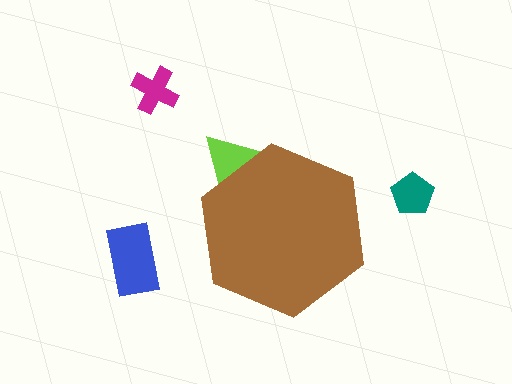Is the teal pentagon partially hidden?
No, the teal pentagon is fully visible.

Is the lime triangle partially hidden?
Yes, the lime triangle is partially hidden behind the brown hexagon.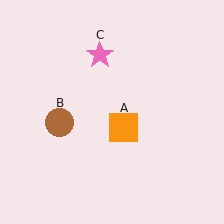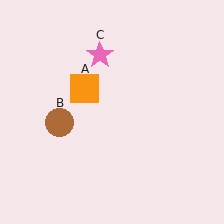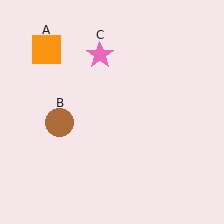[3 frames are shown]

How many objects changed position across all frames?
1 object changed position: orange square (object A).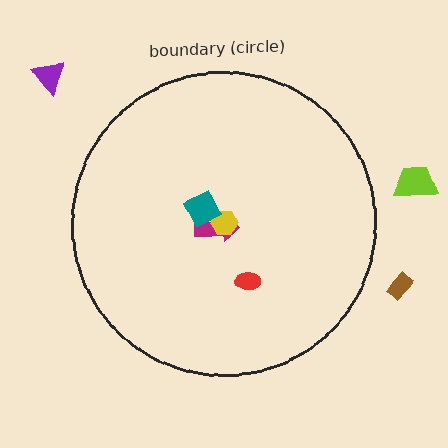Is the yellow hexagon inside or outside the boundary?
Inside.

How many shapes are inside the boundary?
4 inside, 3 outside.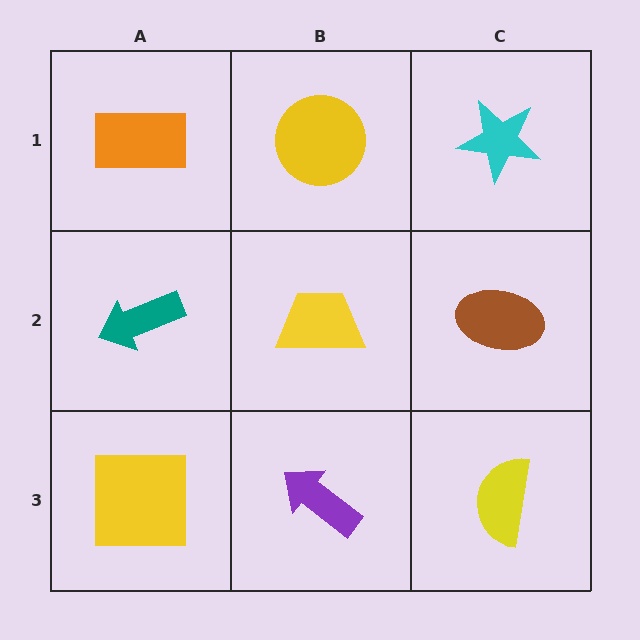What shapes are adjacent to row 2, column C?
A cyan star (row 1, column C), a yellow semicircle (row 3, column C), a yellow trapezoid (row 2, column B).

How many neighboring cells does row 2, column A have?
3.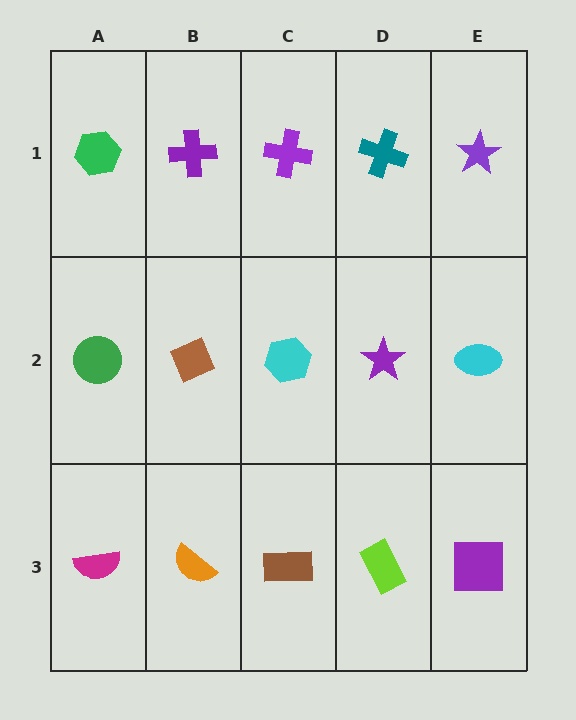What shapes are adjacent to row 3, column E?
A cyan ellipse (row 2, column E), a lime rectangle (row 3, column D).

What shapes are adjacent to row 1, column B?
A brown diamond (row 2, column B), a green hexagon (row 1, column A), a purple cross (row 1, column C).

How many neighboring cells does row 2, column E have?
3.